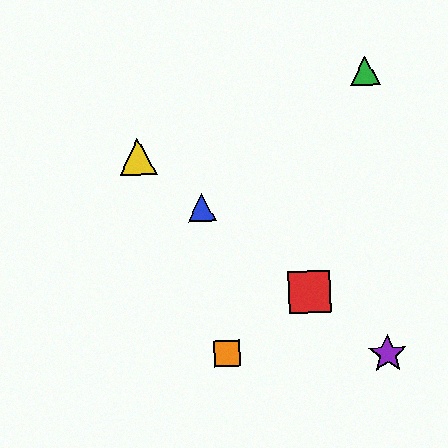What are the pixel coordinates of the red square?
The red square is at (309, 292).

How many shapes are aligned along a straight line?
4 shapes (the red square, the blue triangle, the yellow triangle, the purple star) are aligned along a straight line.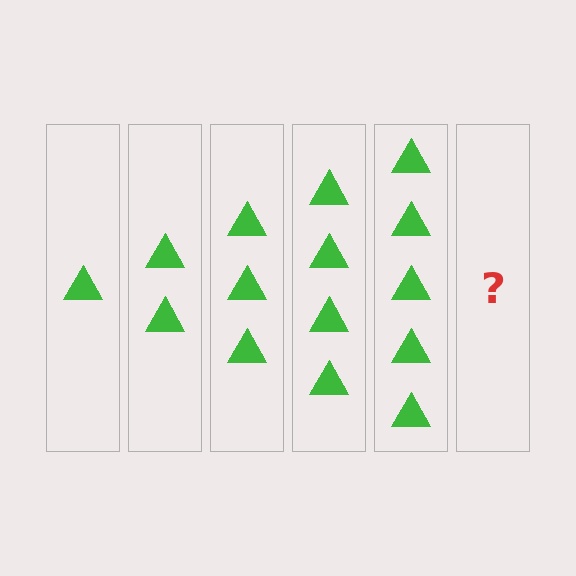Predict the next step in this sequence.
The next step is 6 triangles.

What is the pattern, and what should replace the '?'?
The pattern is that each step adds one more triangle. The '?' should be 6 triangles.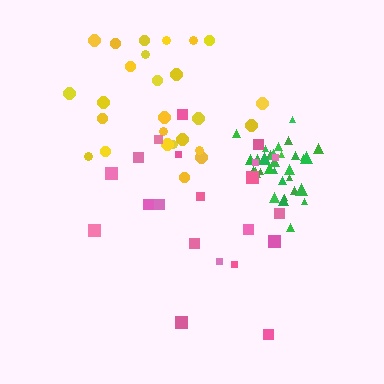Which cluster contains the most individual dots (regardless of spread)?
Green (31).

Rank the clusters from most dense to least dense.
green, yellow, pink.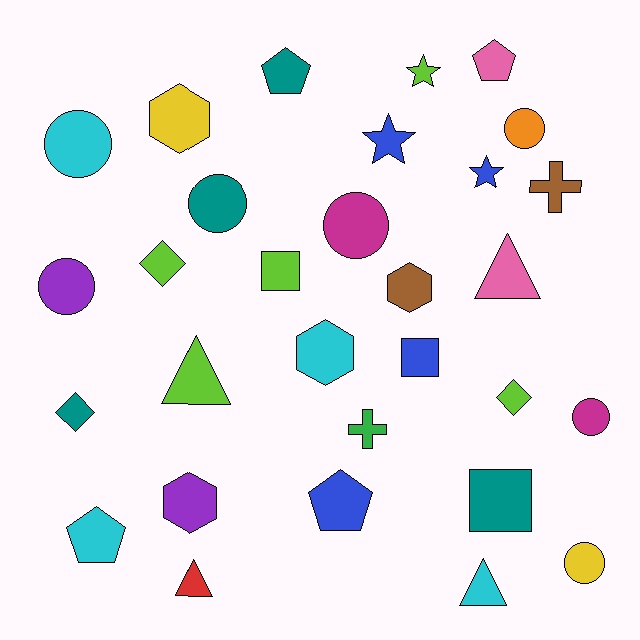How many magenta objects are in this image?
There are 2 magenta objects.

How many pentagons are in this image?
There are 4 pentagons.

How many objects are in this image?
There are 30 objects.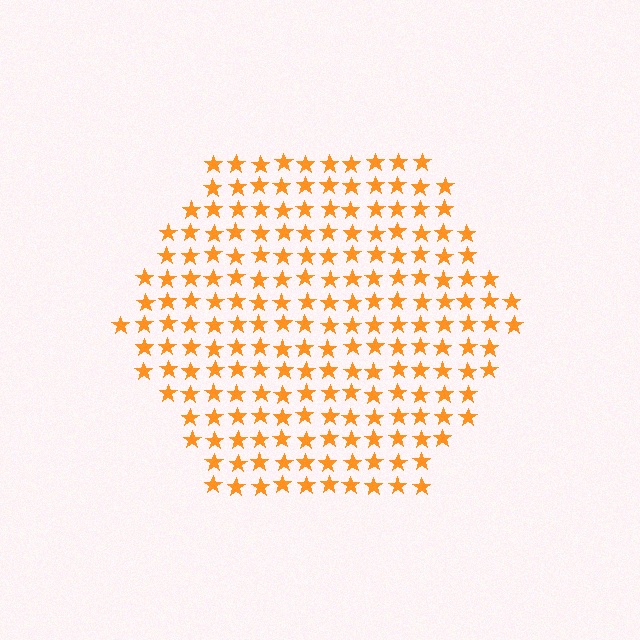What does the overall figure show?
The overall figure shows a hexagon.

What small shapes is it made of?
It is made of small stars.